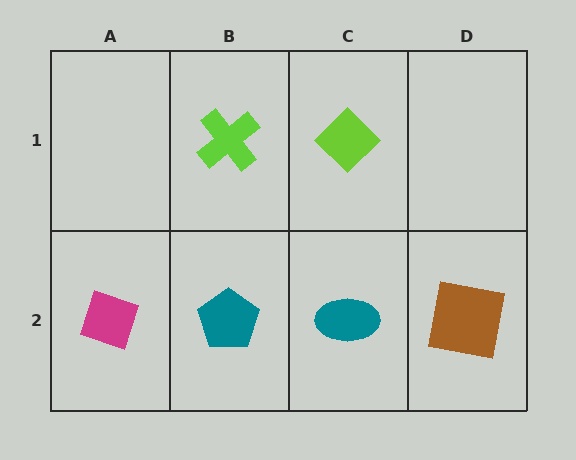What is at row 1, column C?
A lime diamond.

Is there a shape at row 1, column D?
No, that cell is empty.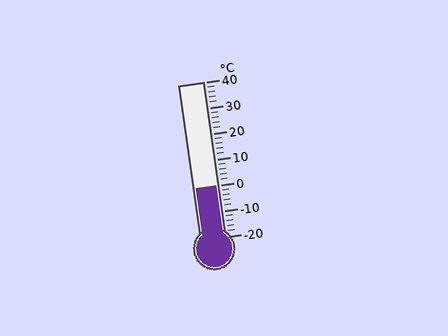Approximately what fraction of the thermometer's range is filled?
The thermometer is filled to approximately 35% of its range.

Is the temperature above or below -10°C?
The temperature is above -10°C.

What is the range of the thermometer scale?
The thermometer scale ranges from -20°C to 40°C.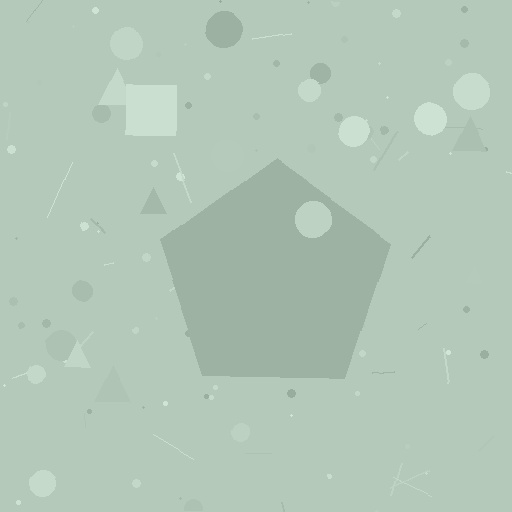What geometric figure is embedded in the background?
A pentagon is embedded in the background.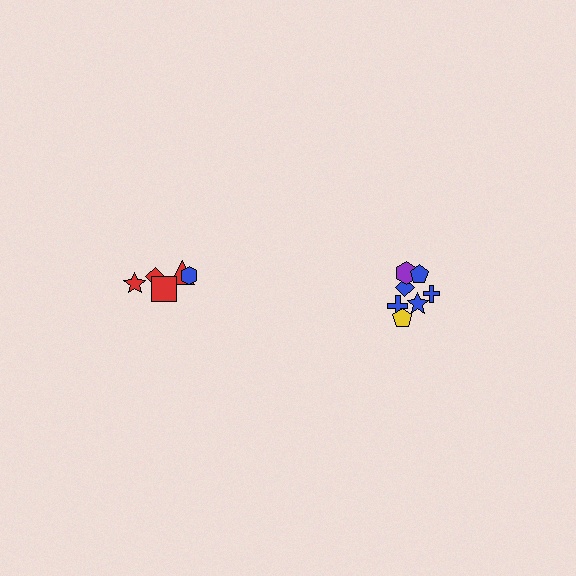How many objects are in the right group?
There are 7 objects.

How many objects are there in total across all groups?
There are 12 objects.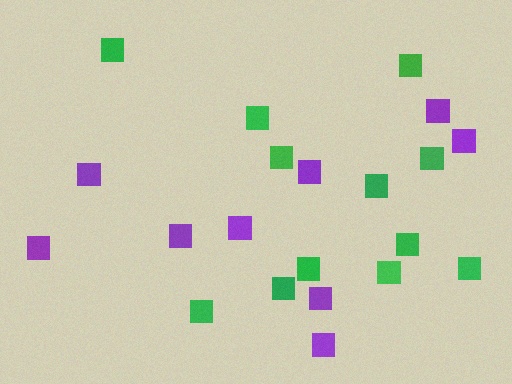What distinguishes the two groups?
There are 2 groups: one group of purple squares (9) and one group of green squares (12).